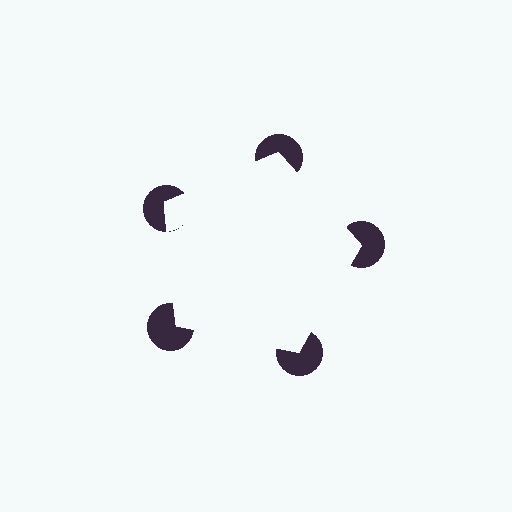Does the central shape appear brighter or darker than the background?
It typically appears slightly brighter than the background, even though no actual brightness change is drawn.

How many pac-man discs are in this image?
There are 5 — one at each vertex of the illusory pentagon.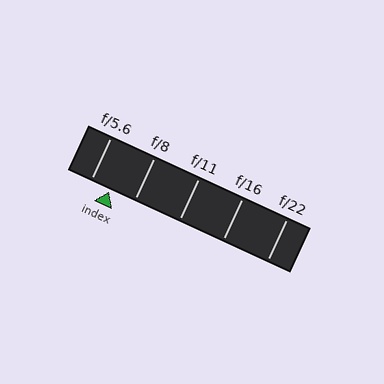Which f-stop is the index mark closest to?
The index mark is closest to f/5.6.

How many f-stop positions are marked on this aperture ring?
There are 5 f-stop positions marked.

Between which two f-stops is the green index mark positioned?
The index mark is between f/5.6 and f/8.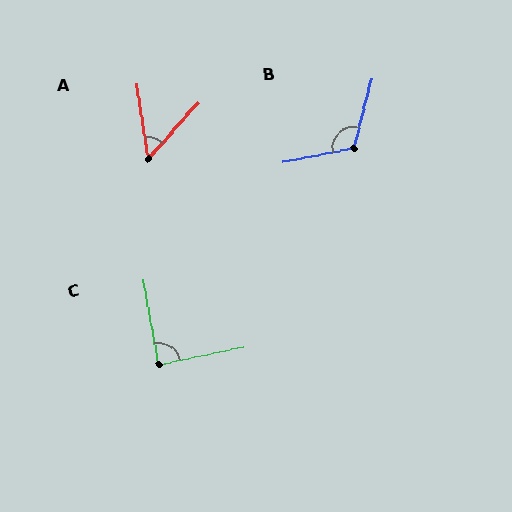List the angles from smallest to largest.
A (50°), C (88°), B (116°).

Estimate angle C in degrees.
Approximately 88 degrees.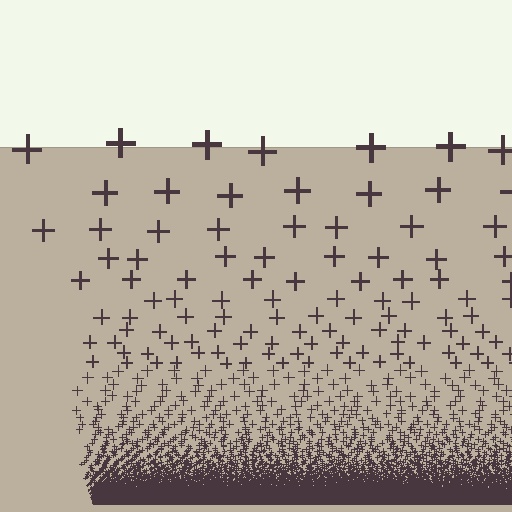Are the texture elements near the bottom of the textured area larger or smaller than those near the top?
Smaller. The gradient is inverted — elements near the bottom are smaller and denser.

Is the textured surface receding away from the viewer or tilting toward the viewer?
The surface appears to tilt toward the viewer. Texture elements get larger and sparser toward the top.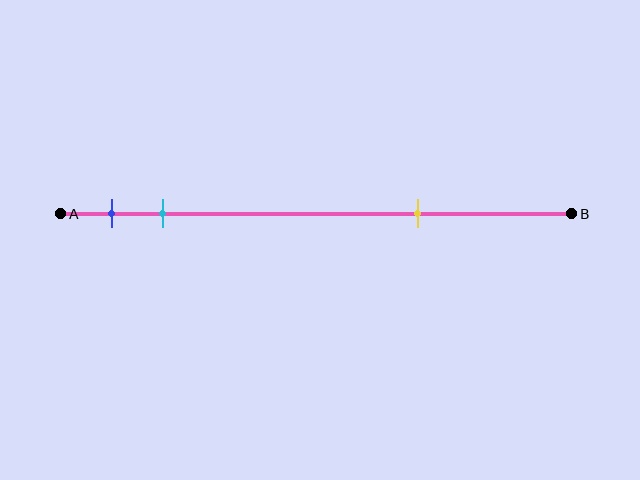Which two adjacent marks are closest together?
The blue and cyan marks are the closest adjacent pair.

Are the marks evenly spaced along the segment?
No, the marks are not evenly spaced.